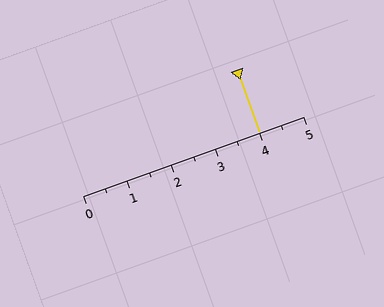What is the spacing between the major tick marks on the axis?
The major ticks are spaced 1 apart.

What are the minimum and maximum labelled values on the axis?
The axis runs from 0 to 5.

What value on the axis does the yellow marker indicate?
The marker indicates approximately 4.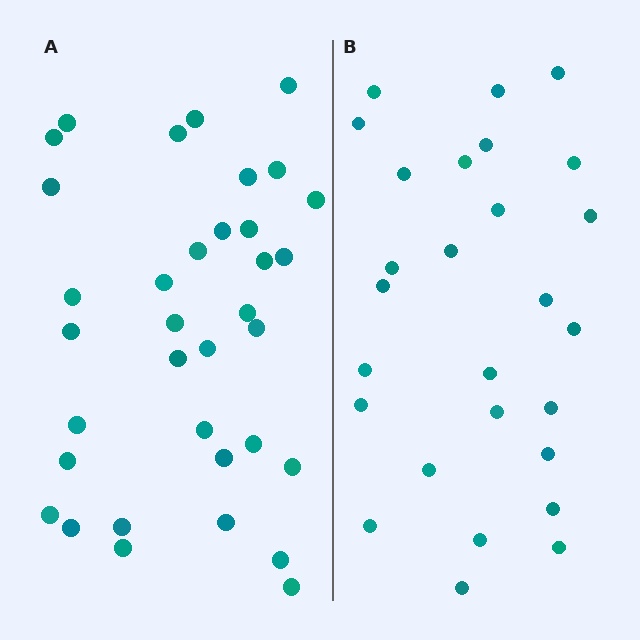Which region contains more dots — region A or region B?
Region A (the left region) has more dots.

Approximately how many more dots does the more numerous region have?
Region A has roughly 8 or so more dots than region B.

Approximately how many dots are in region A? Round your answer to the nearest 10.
About 40 dots. (The exact count is 35, which rounds to 40.)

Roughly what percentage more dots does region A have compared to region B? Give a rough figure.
About 30% more.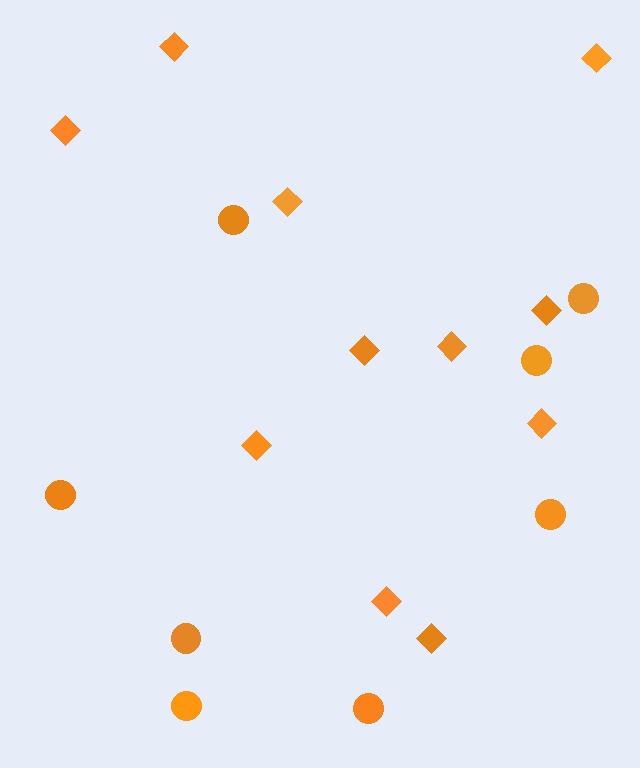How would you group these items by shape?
There are 2 groups: one group of diamonds (11) and one group of circles (8).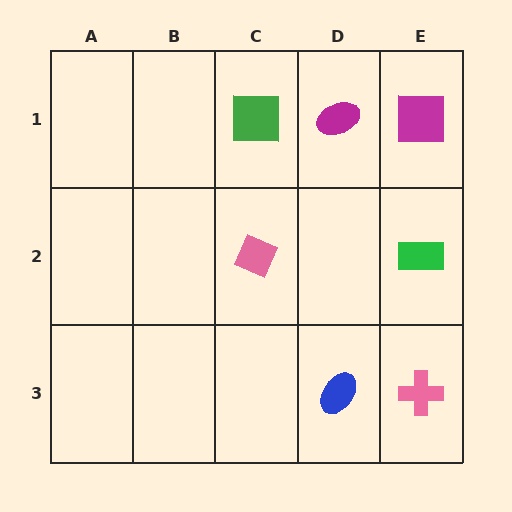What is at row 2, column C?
A pink diamond.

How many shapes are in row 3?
2 shapes.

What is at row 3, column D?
A blue ellipse.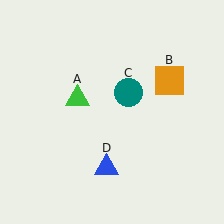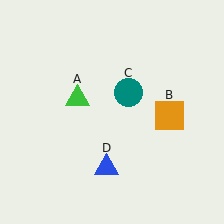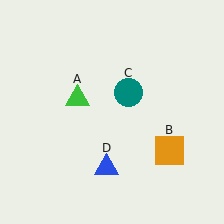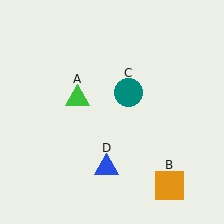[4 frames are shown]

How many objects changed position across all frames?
1 object changed position: orange square (object B).